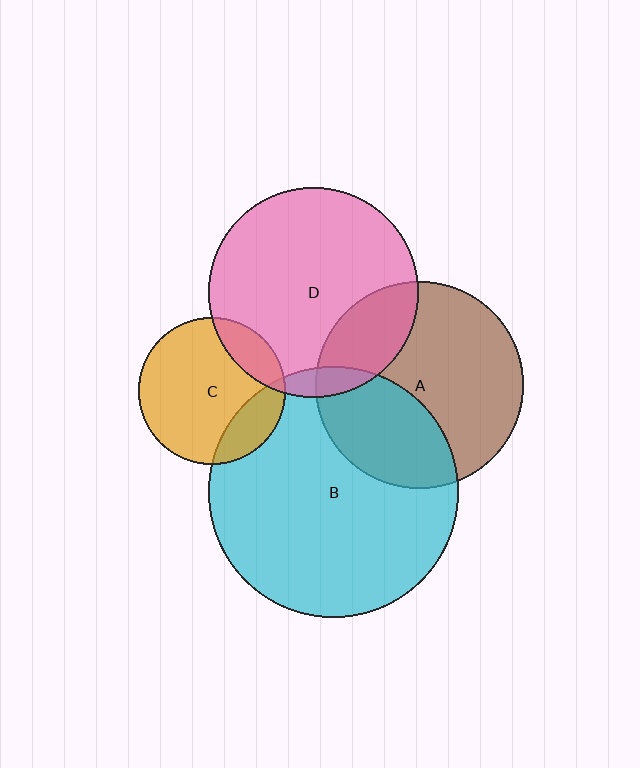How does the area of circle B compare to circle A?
Approximately 1.5 times.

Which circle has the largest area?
Circle B (cyan).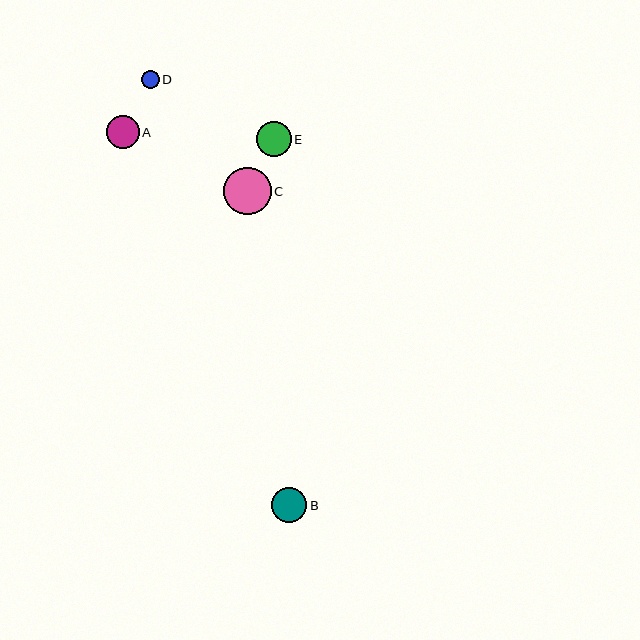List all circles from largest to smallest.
From largest to smallest: C, B, E, A, D.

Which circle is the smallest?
Circle D is the smallest with a size of approximately 18 pixels.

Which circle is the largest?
Circle C is the largest with a size of approximately 48 pixels.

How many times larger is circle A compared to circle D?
Circle A is approximately 1.8 times the size of circle D.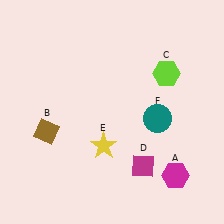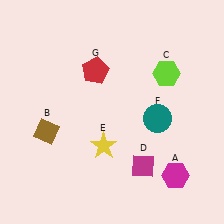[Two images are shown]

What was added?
A red pentagon (G) was added in Image 2.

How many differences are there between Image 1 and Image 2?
There is 1 difference between the two images.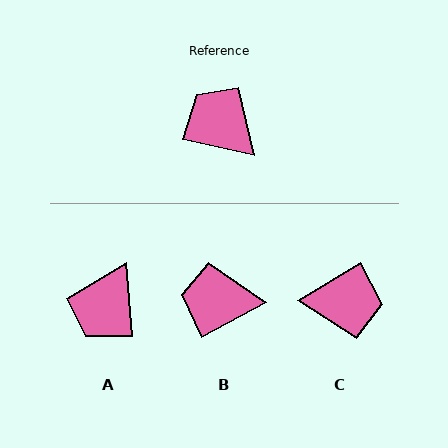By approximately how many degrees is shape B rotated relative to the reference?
Approximately 42 degrees counter-clockwise.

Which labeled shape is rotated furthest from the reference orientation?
C, about 136 degrees away.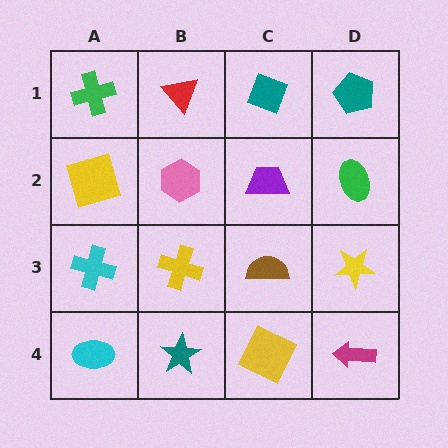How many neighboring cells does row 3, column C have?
4.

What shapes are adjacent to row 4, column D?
A yellow star (row 3, column D), a yellow square (row 4, column C).